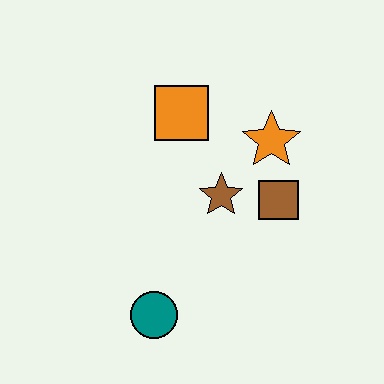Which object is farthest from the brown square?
The teal circle is farthest from the brown square.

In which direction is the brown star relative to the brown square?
The brown star is to the left of the brown square.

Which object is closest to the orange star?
The brown square is closest to the orange star.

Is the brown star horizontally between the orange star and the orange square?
Yes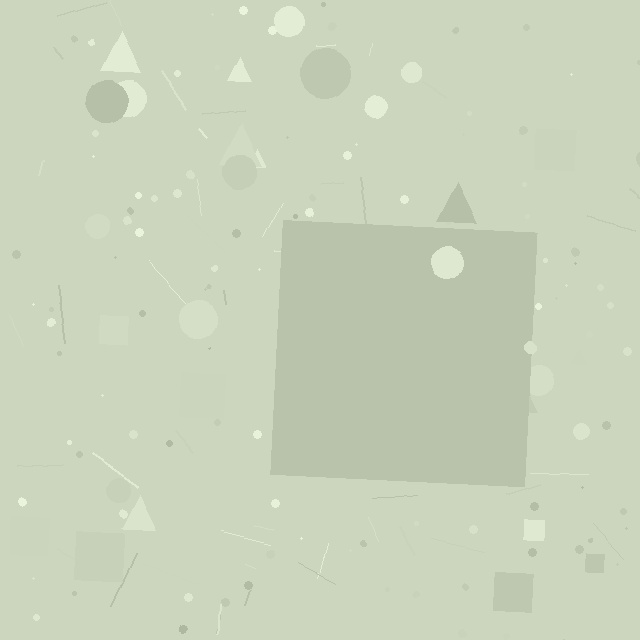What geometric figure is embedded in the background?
A square is embedded in the background.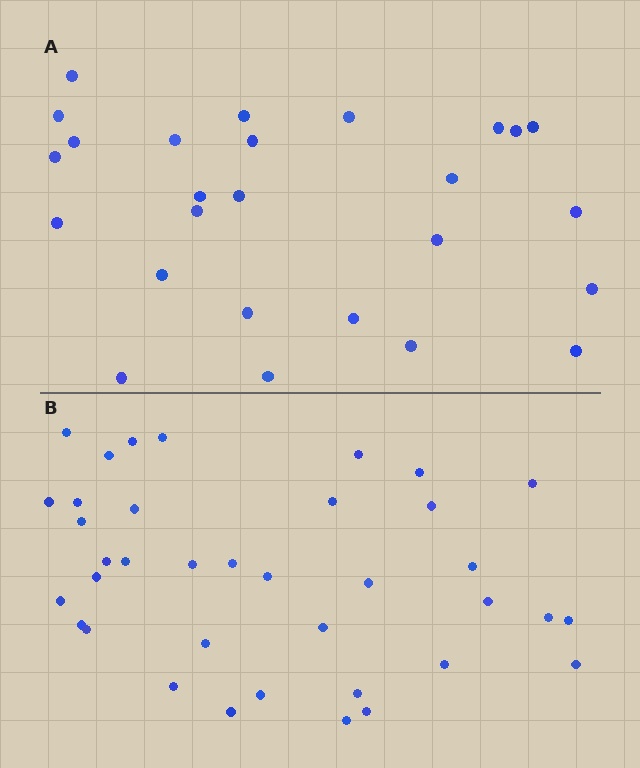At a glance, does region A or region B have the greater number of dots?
Region B (the bottom region) has more dots.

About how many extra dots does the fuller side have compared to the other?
Region B has roughly 12 or so more dots than region A.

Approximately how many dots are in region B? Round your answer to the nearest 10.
About 40 dots. (The exact count is 37, which rounds to 40.)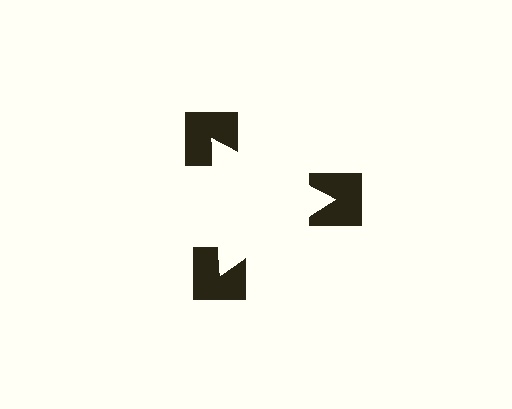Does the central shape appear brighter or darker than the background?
It typically appears slightly brighter than the background, even though no actual brightness change is drawn.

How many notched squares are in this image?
There are 3 — one at each vertex of the illusory triangle.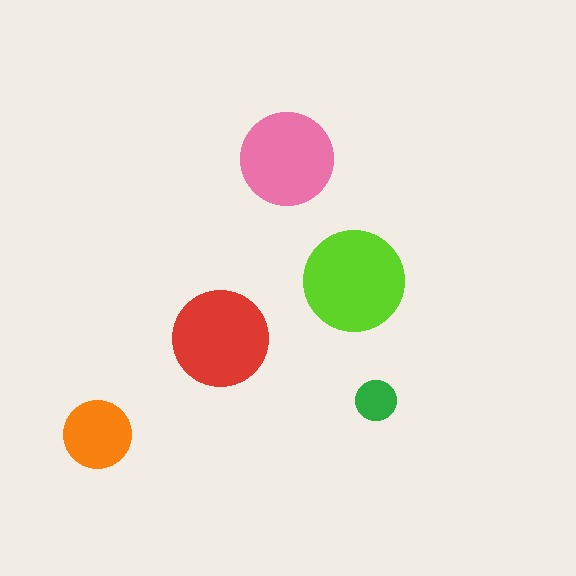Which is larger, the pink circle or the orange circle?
The pink one.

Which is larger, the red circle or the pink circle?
The red one.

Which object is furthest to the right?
The green circle is rightmost.